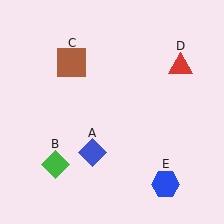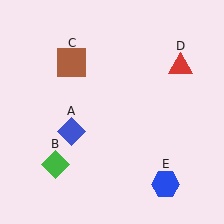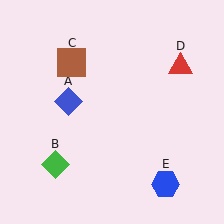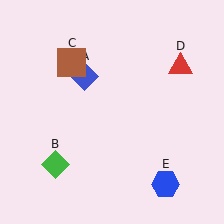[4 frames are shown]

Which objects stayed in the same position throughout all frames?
Green diamond (object B) and brown square (object C) and red triangle (object D) and blue hexagon (object E) remained stationary.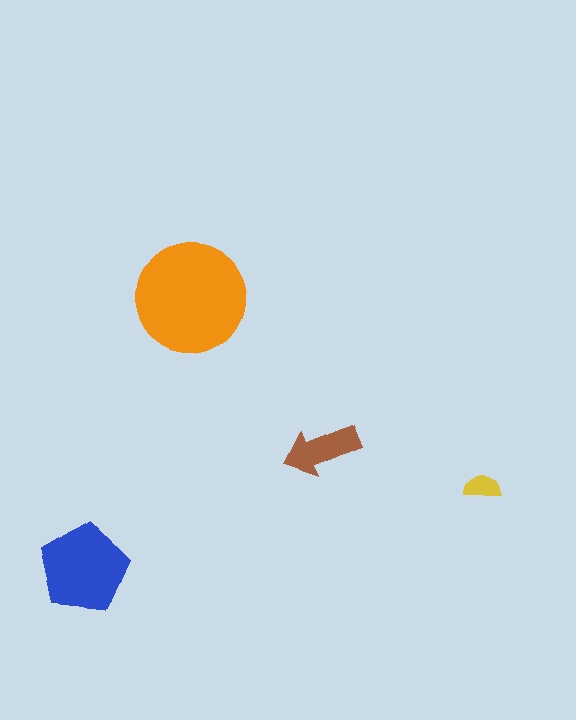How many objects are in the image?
There are 4 objects in the image.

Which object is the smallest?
The yellow semicircle.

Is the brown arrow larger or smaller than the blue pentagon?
Smaller.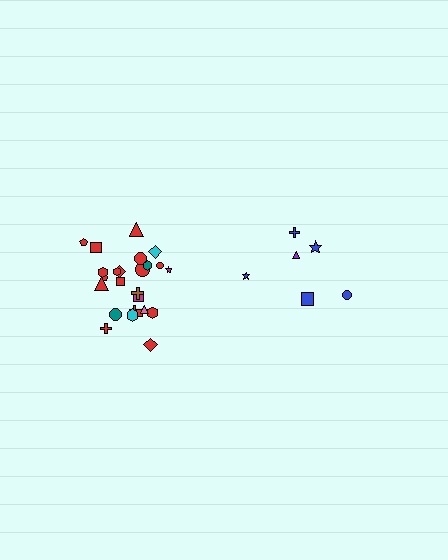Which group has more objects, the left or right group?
The left group.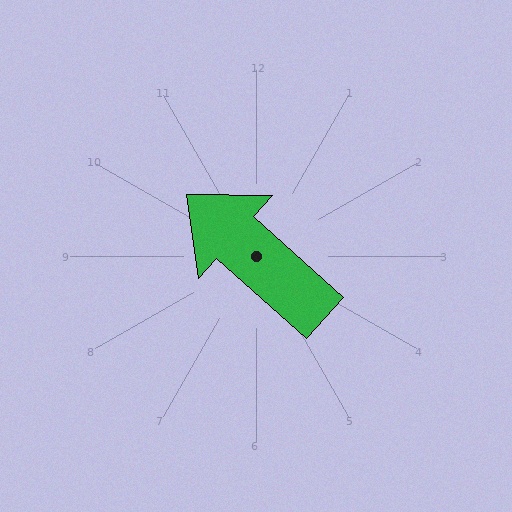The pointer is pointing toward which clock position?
Roughly 10 o'clock.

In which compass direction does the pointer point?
Northwest.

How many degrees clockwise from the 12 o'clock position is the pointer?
Approximately 312 degrees.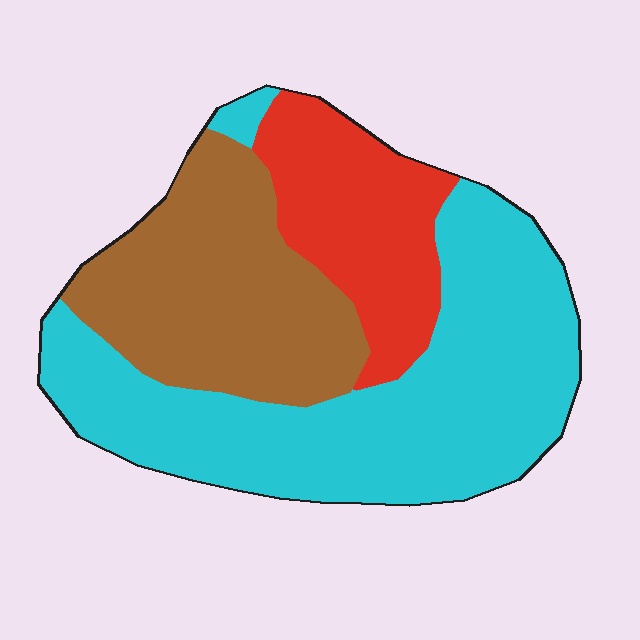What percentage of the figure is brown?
Brown takes up between a quarter and a half of the figure.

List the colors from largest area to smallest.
From largest to smallest: cyan, brown, red.